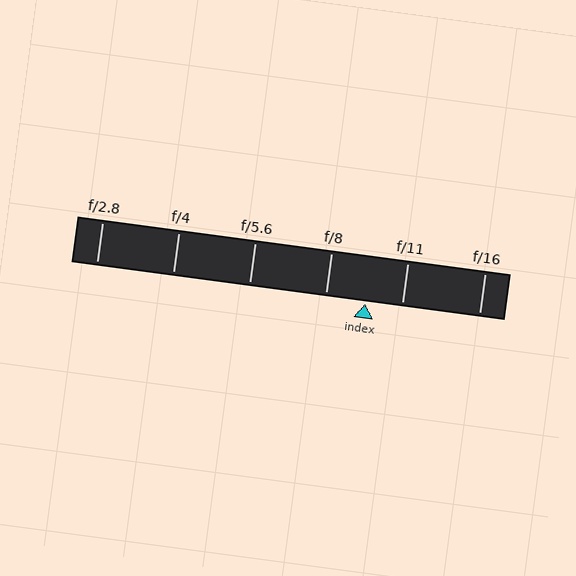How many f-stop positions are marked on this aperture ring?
There are 6 f-stop positions marked.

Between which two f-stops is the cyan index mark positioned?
The index mark is between f/8 and f/11.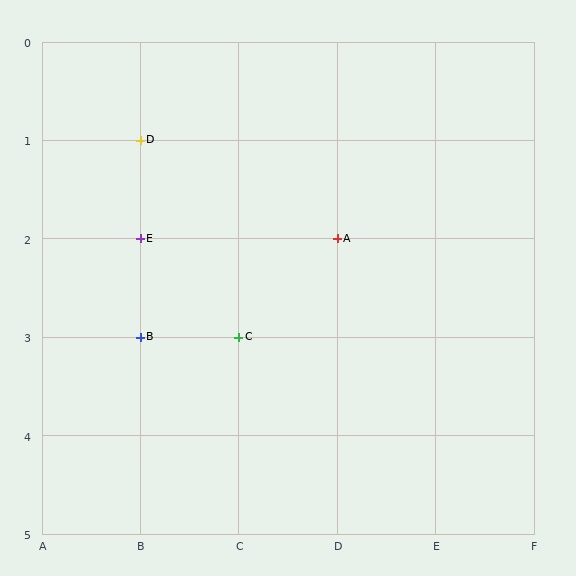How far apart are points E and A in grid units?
Points E and A are 2 columns apart.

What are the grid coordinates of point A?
Point A is at grid coordinates (D, 2).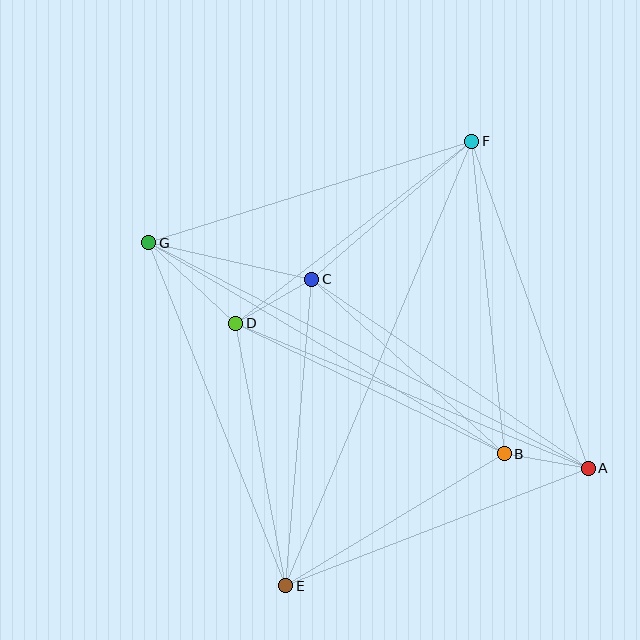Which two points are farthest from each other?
Points A and G are farthest from each other.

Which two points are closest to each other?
Points A and B are closest to each other.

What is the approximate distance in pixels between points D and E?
The distance between D and E is approximately 267 pixels.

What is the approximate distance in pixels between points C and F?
The distance between C and F is approximately 211 pixels.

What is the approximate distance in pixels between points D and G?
The distance between D and G is approximately 119 pixels.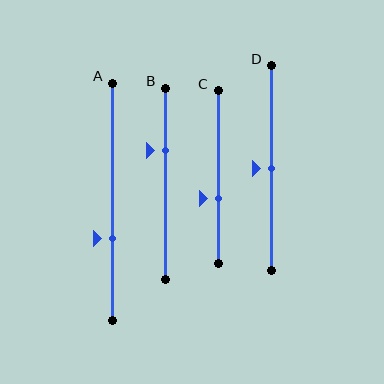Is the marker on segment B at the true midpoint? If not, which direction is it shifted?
No, the marker on segment B is shifted upward by about 18% of the segment length.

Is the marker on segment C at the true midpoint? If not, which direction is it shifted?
No, the marker on segment C is shifted downward by about 12% of the segment length.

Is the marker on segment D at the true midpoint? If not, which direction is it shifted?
Yes, the marker on segment D is at the true midpoint.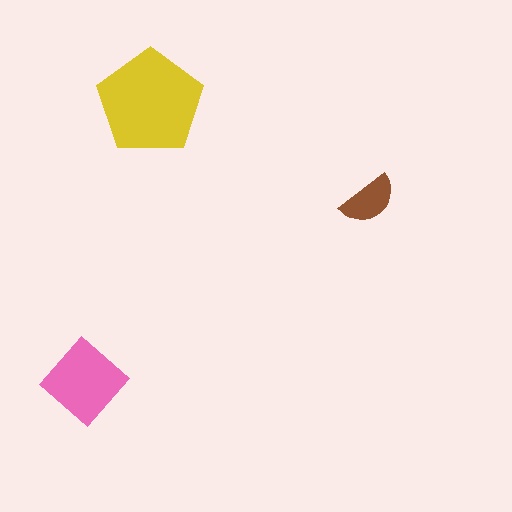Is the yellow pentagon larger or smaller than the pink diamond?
Larger.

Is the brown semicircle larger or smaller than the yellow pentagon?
Smaller.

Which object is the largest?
The yellow pentagon.